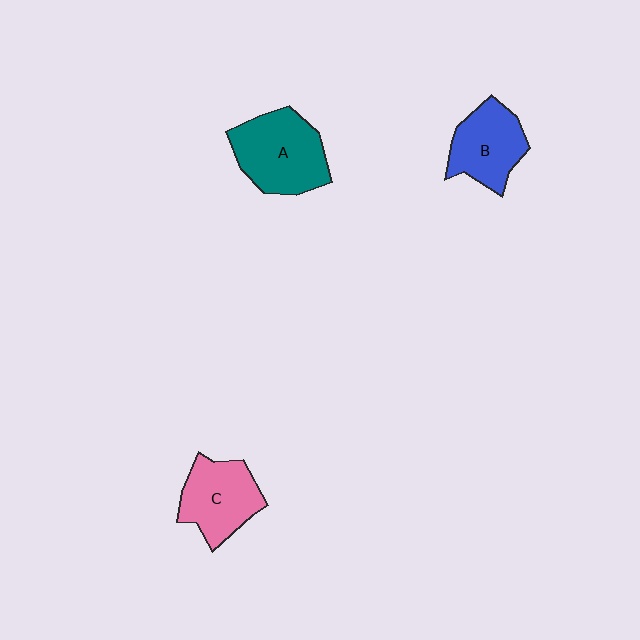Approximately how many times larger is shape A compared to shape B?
Approximately 1.3 times.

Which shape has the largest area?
Shape A (teal).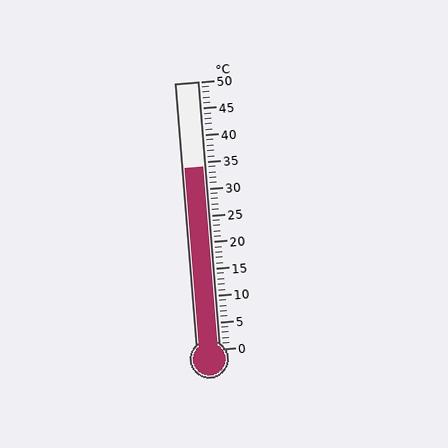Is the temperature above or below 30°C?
The temperature is above 30°C.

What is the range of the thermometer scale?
The thermometer scale ranges from 0°C to 50°C.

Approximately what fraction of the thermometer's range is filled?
The thermometer is filled to approximately 70% of its range.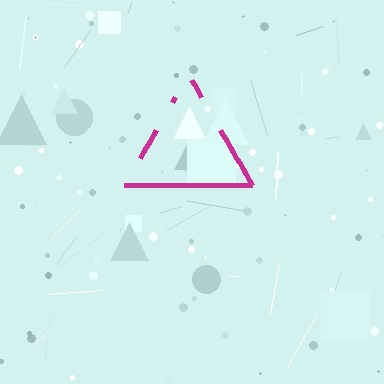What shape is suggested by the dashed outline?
The dashed outline suggests a triangle.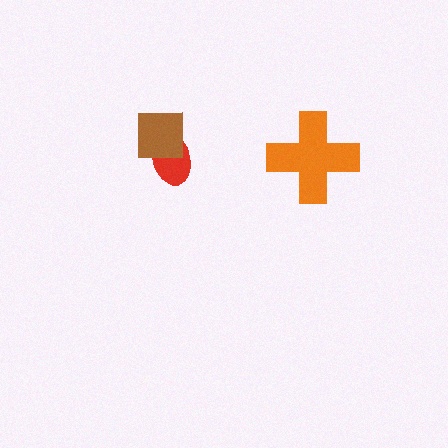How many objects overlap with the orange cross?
0 objects overlap with the orange cross.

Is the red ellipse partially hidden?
Yes, it is partially covered by another shape.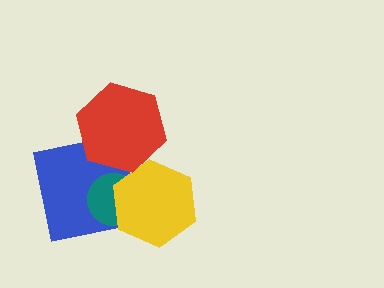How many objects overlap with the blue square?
3 objects overlap with the blue square.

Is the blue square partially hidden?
Yes, it is partially covered by another shape.